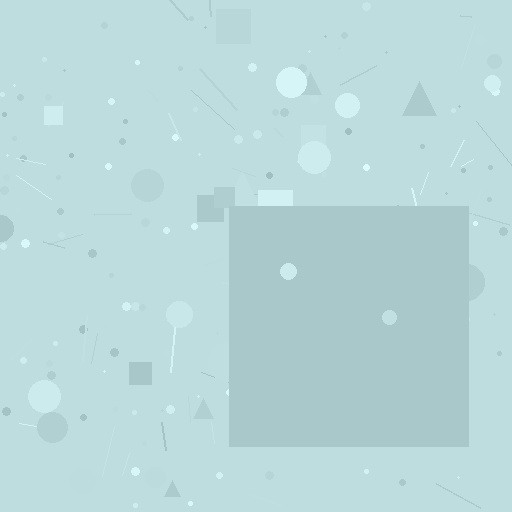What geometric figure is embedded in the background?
A square is embedded in the background.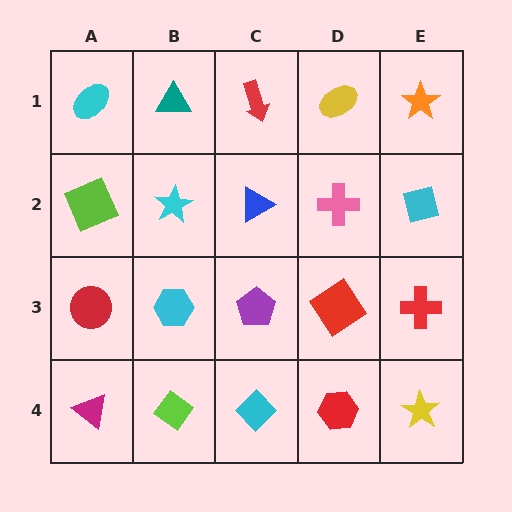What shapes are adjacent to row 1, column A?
A lime square (row 2, column A), a teal triangle (row 1, column B).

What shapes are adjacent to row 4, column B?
A cyan hexagon (row 3, column B), a magenta triangle (row 4, column A), a cyan diamond (row 4, column C).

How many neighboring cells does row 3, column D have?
4.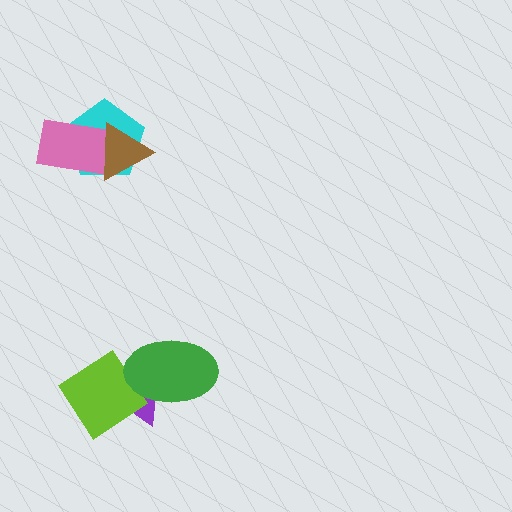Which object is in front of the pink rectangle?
The brown triangle is in front of the pink rectangle.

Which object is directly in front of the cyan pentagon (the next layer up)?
The pink rectangle is directly in front of the cyan pentagon.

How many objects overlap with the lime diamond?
1 object overlaps with the lime diamond.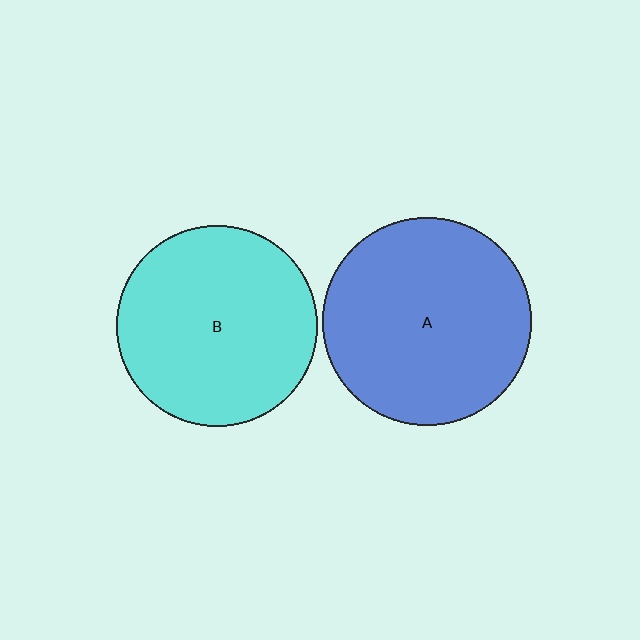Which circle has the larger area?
Circle A (blue).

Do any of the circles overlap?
No, none of the circles overlap.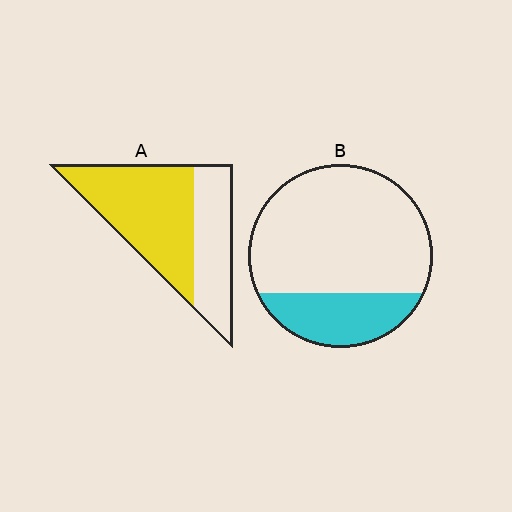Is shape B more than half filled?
No.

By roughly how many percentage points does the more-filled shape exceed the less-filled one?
By roughly 35 percentage points (A over B).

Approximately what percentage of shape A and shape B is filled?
A is approximately 60% and B is approximately 25%.